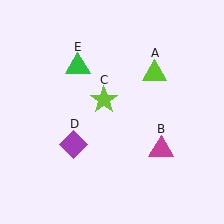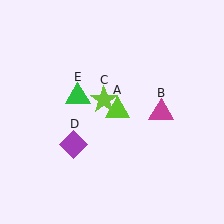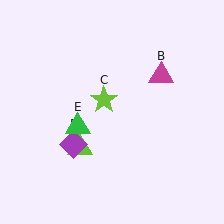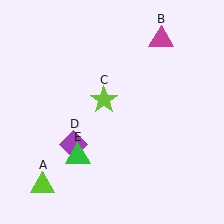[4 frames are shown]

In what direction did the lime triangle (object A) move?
The lime triangle (object A) moved down and to the left.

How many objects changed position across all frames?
3 objects changed position: lime triangle (object A), magenta triangle (object B), green triangle (object E).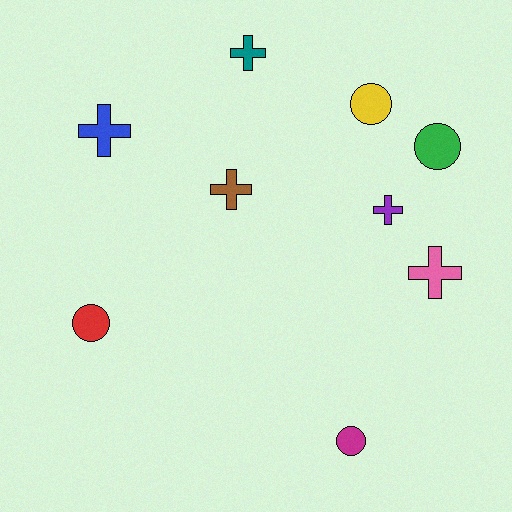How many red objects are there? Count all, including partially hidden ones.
There is 1 red object.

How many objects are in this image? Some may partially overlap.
There are 9 objects.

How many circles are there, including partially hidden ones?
There are 4 circles.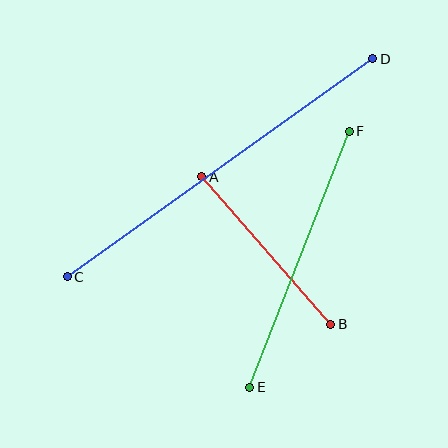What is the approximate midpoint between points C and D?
The midpoint is at approximately (220, 168) pixels.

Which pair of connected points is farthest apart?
Points C and D are farthest apart.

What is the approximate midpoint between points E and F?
The midpoint is at approximately (300, 259) pixels.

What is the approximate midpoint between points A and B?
The midpoint is at approximately (266, 251) pixels.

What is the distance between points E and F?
The distance is approximately 275 pixels.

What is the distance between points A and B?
The distance is approximately 196 pixels.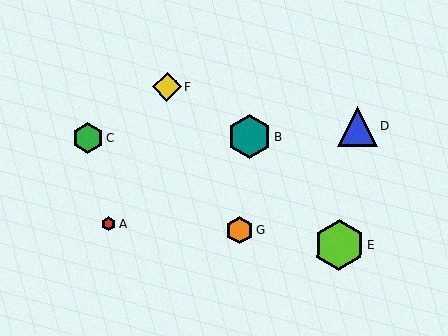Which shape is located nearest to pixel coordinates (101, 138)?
The green hexagon (labeled C) at (88, 138) is nearest to that location.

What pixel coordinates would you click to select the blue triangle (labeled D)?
Click at (358, 126) to select the blue triangle D.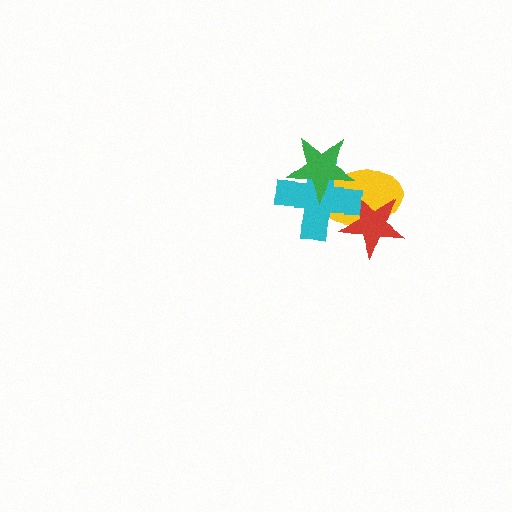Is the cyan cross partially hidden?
Yes, it is partially covered by another shape.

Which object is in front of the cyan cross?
The green star is in front of the cyan cross.